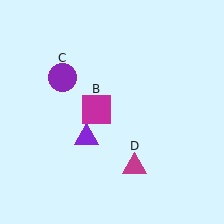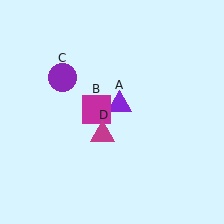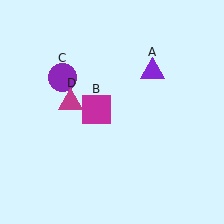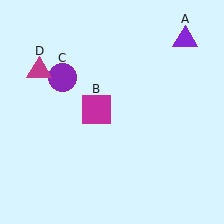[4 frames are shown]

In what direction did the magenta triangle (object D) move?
The magenta triangle (object D) moved up and to the left.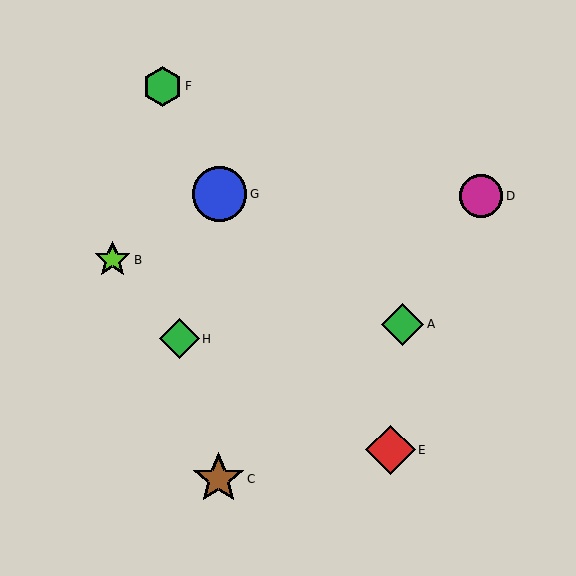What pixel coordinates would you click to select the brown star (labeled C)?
Click at (219, 479) to select the brown star C.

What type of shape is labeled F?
Shape F is a green hexagon.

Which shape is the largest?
The blue circle (labeled G) is the largest.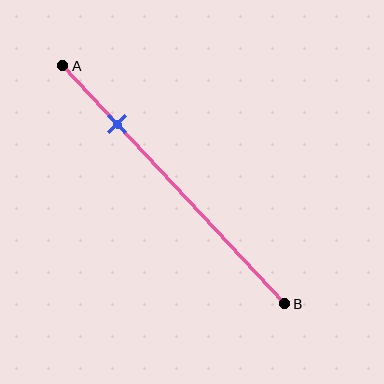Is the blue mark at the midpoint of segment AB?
No, the mark is at about 25% from A, not at the 50% midpoint.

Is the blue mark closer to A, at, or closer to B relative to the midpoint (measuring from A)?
The blue mark is closer to point A than the midpoint of segment AB.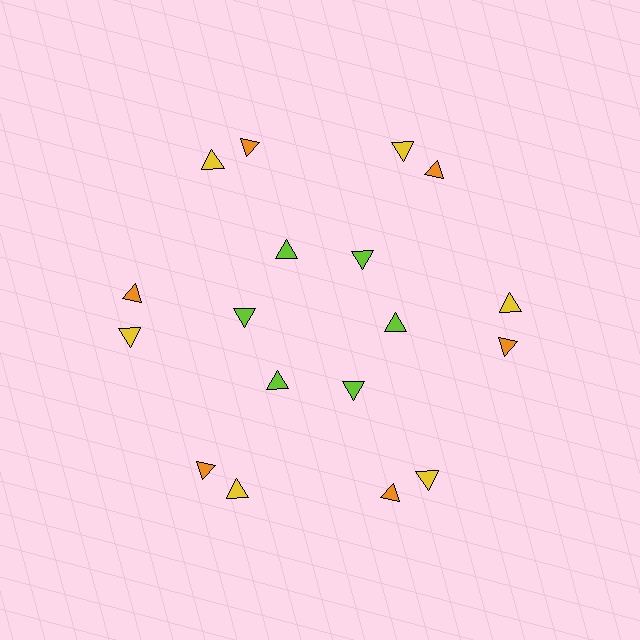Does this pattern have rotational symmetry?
Yes, this pattern has 6-fold rotational symmetry. It looks the same after rotating 60 degrees around the center.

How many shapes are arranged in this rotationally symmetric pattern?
There are 18 shapes, arranged in 6 groups of 3.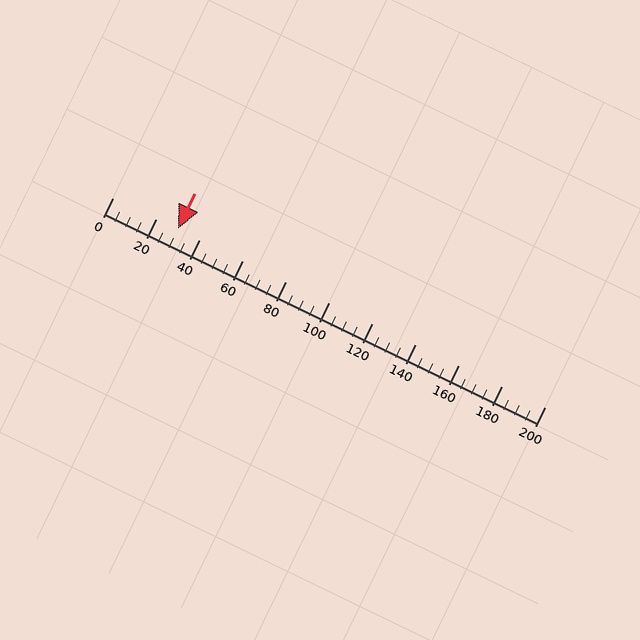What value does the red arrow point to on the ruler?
The red arrow points to approximately 30.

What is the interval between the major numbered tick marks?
The major tick marks are spaced 20 units apart.